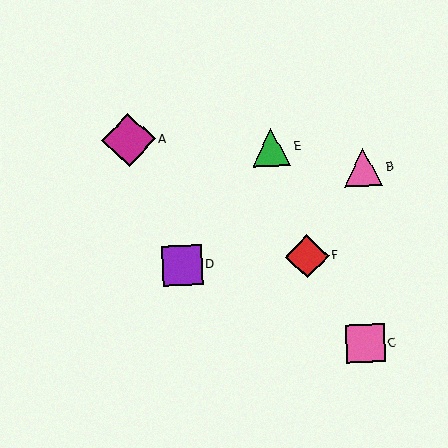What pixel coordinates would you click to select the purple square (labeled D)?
Click at (182, 265) to select the purple square D.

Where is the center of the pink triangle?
The center of the pink triangle is at (363, 168).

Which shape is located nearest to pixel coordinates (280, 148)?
The green triangle (labeled E) at (271, 147) is nearest to that location.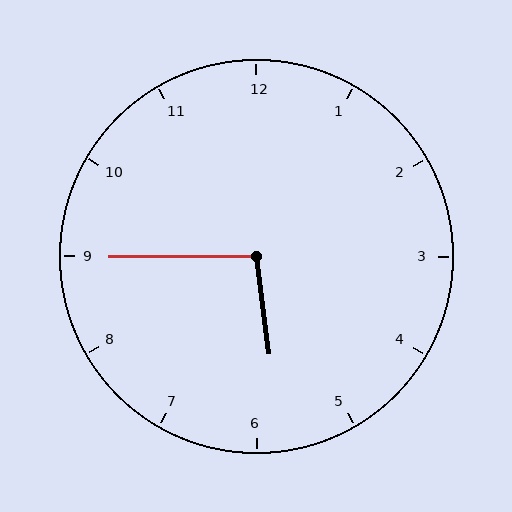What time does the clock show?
5:45.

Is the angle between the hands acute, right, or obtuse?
It is obtuse.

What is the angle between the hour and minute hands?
Approximately 98 degrees.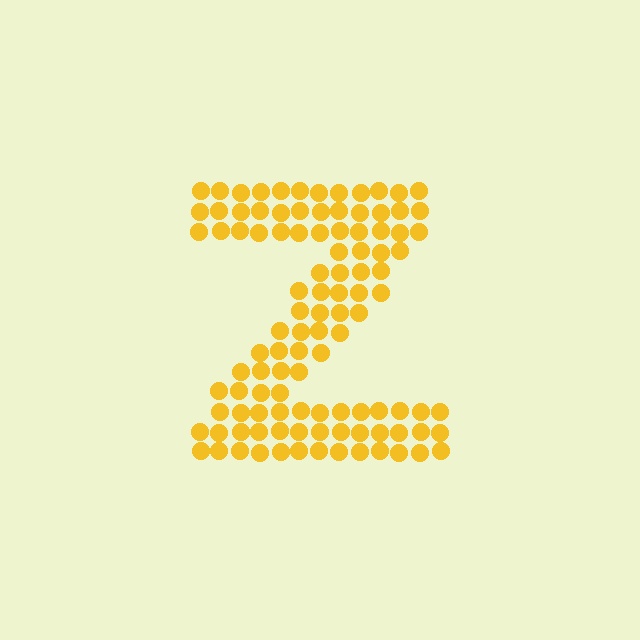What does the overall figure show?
The overall figure shows the letter Z.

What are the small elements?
The small elements are circles.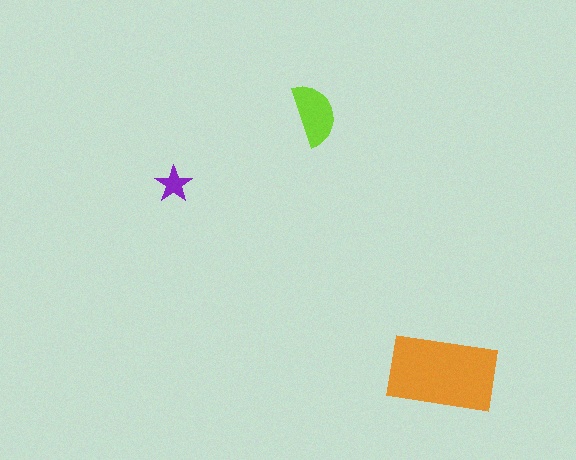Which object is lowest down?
The orange rectangle is bottommost.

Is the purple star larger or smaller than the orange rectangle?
Smaller.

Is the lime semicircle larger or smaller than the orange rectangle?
Smaller.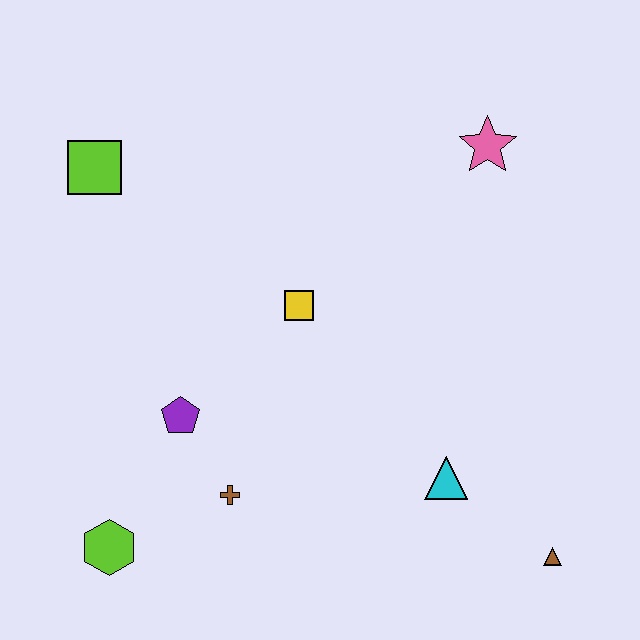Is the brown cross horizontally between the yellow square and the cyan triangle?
No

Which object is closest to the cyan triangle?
The brown triangle is closest to the cyan triangle.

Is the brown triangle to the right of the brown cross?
Yes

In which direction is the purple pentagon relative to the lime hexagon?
The purple pentagon is above the lime hexagon.